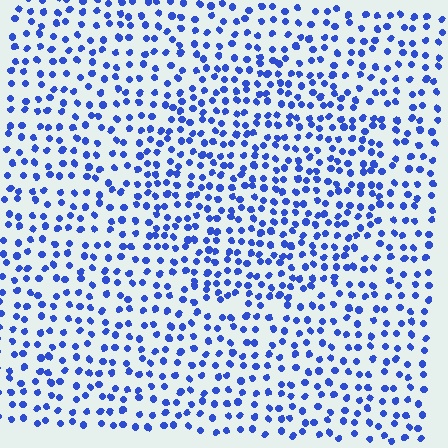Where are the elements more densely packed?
The elements are more densely packed inside the circle boundary.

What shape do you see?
I see a circle.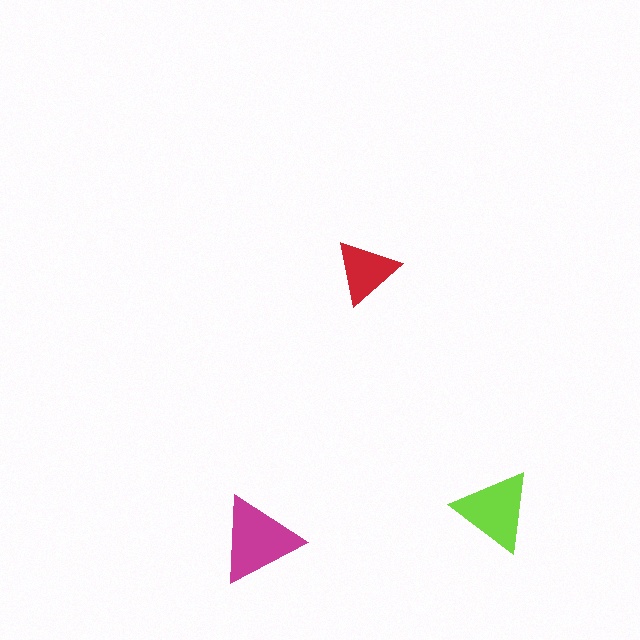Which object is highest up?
The red triangle is topmost.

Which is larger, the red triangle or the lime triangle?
The lime one.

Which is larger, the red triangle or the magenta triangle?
The magenta one.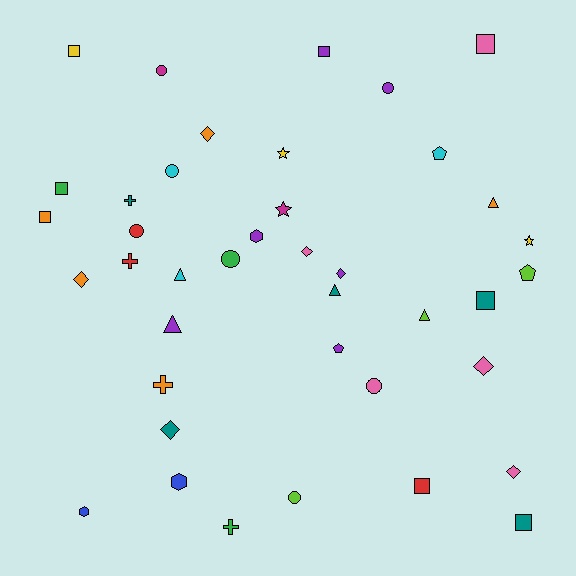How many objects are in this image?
There are 40 objects.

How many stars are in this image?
There are 3 stars.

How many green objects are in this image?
There are 3 green objects.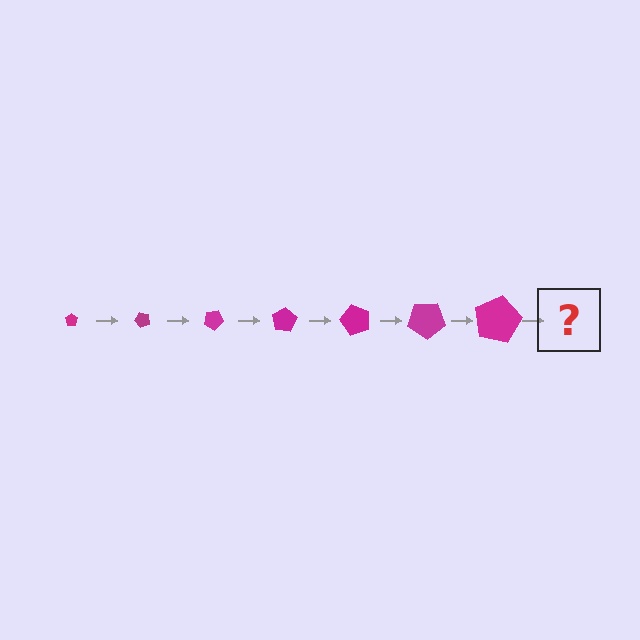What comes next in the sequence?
The next element should be a pentagon, larger than the previous one and rotated 350 degrees from the start.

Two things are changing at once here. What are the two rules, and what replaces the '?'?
The two rules are that the pentagon grows larger each step and it rotates 50 degrees each step. The '?' should be a pentagon, larger than the previous one and rotated 350 degrees from the start.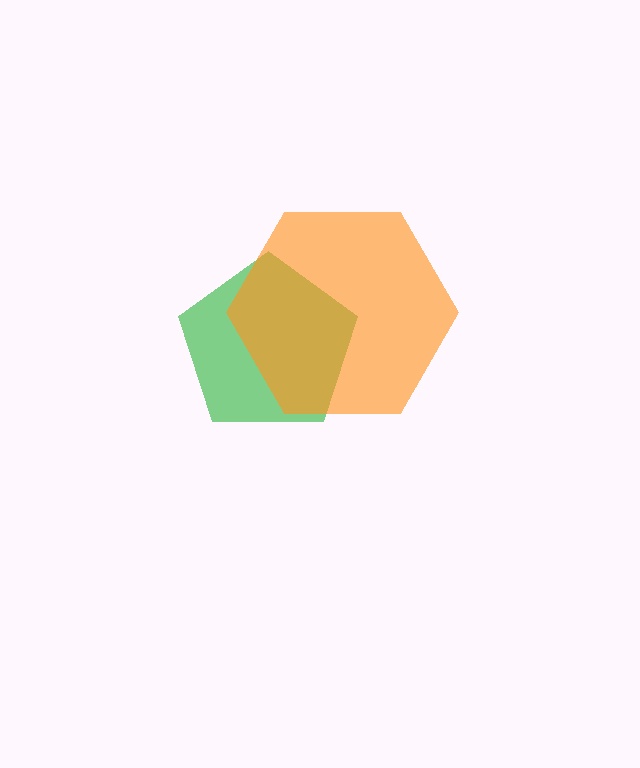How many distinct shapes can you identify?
There are 2 distinct shapes: a green pentagon, an orange hexagon.